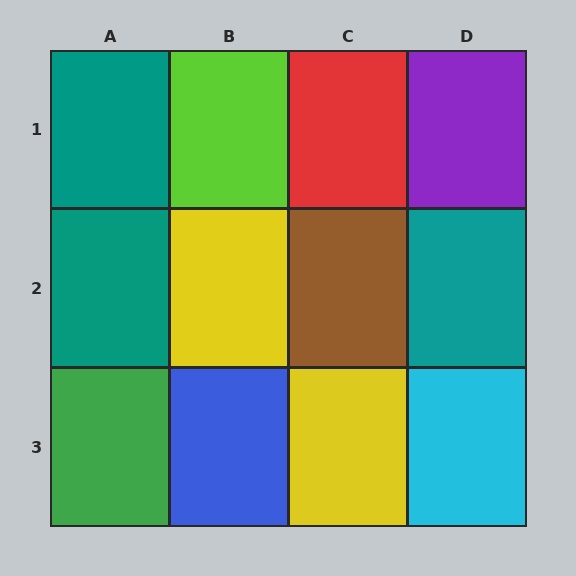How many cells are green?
1 cell is green.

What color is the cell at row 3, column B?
Blue.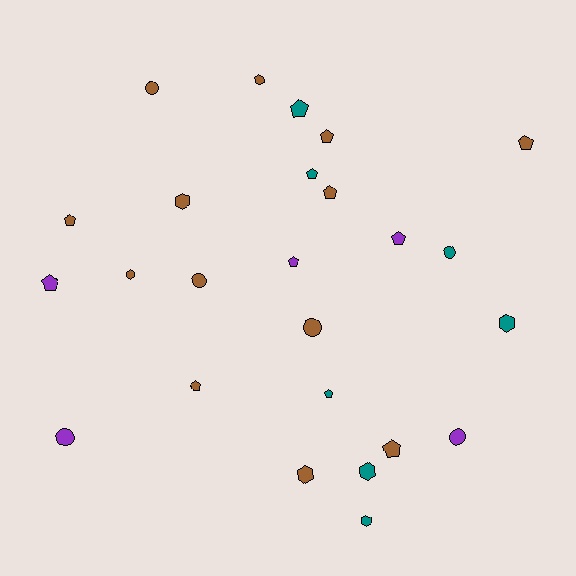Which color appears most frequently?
Brown, with 13 objects.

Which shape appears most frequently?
Pentagon, with 12 objects.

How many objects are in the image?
There are 25 objects.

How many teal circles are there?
There is 1 teal circle.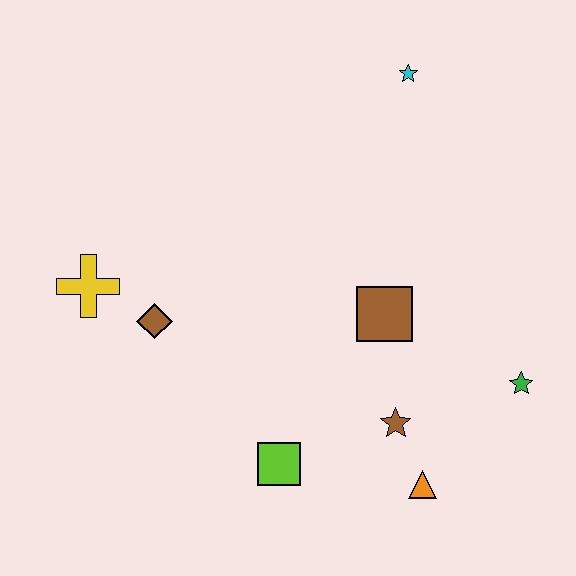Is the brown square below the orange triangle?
No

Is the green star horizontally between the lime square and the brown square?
No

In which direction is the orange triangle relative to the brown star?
The orange triangle is below the brown star.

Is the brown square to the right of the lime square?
Yes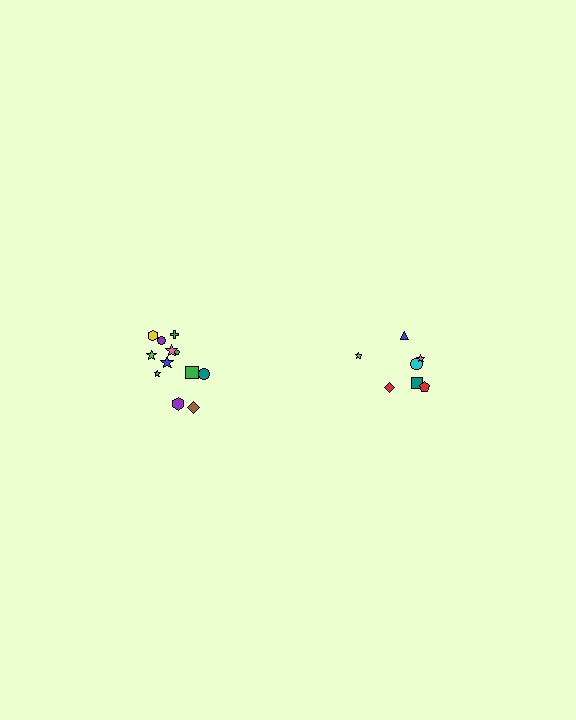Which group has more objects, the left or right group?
The left group.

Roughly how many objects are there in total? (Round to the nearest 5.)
Roughly 20 objects in total.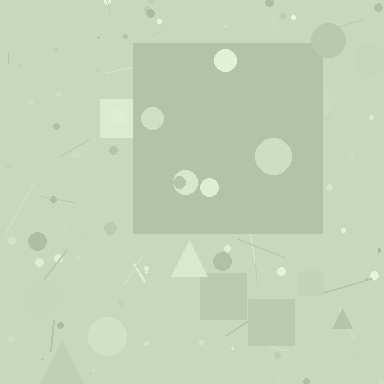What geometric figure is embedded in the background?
A square is embedded in the background.